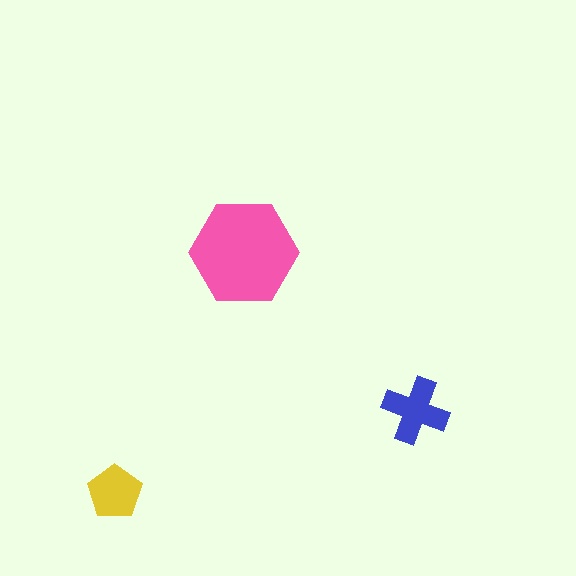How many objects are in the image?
There are 3 objects in the image.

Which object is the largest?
The pink hexagon.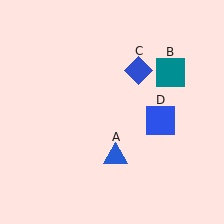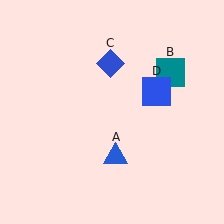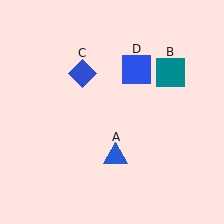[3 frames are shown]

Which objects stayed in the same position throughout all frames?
Blue triangle (object A) and teal square (object B) remained stationary.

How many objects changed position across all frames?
2 objects changed position: blue diamond (object C), blue square (object D).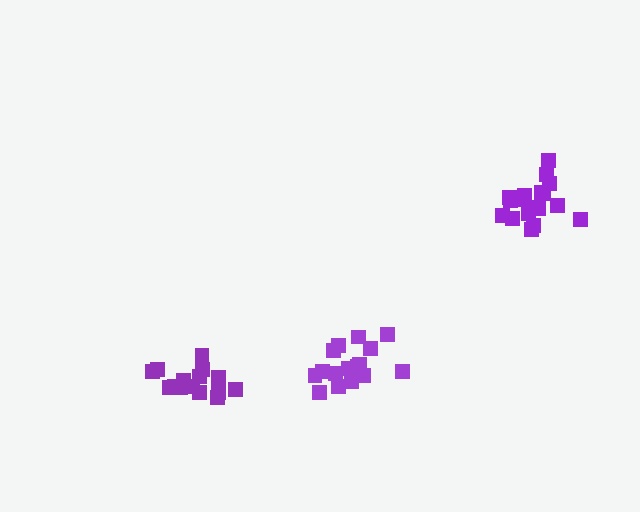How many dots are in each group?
Group 1: 16 dots, Group 2: 19 dots, Group 3: 16 dots (51 total).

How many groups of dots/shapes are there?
There are 3 groups.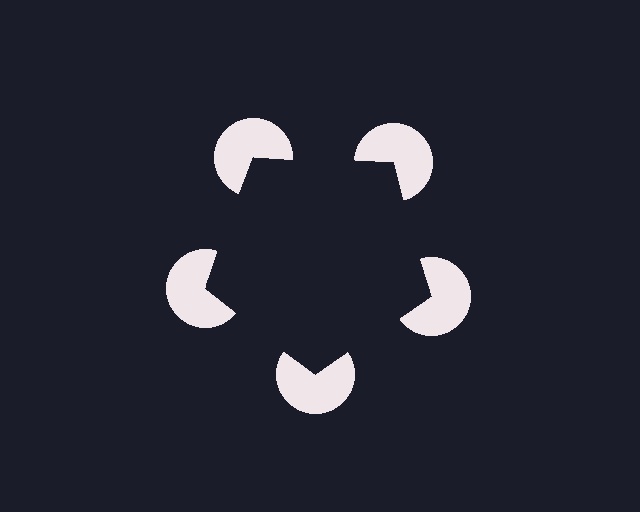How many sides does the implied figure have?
5 sides.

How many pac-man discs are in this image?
There are 5 — one at each vertex of the illusory pentagon.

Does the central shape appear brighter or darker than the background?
It typically appears slightly darker than the background, even though no actual brightness change is drawn.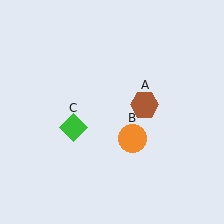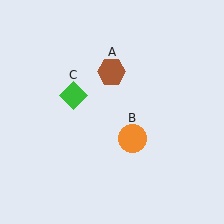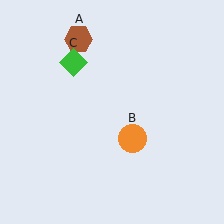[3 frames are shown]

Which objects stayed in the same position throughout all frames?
Orange circle (object B) remained stationary.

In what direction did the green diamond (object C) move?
The green diamond (object C) moved up.